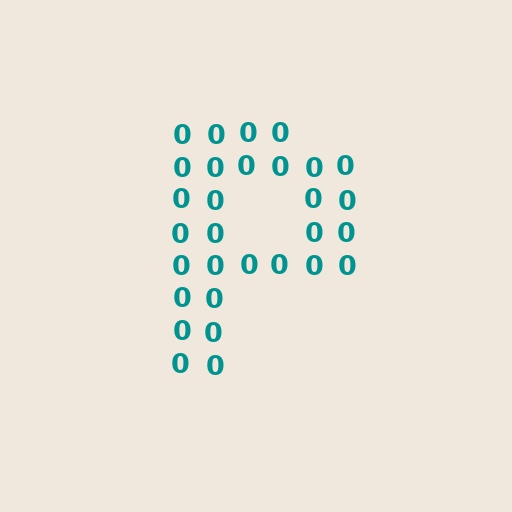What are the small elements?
The small elements are digit 0's.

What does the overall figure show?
The overall figure shows the letter P.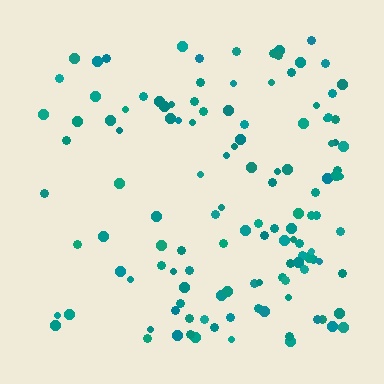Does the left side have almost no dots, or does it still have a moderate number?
Still a moderate number, just noticeably fewer than the right.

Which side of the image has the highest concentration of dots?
The right.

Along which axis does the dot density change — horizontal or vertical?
Horizontal.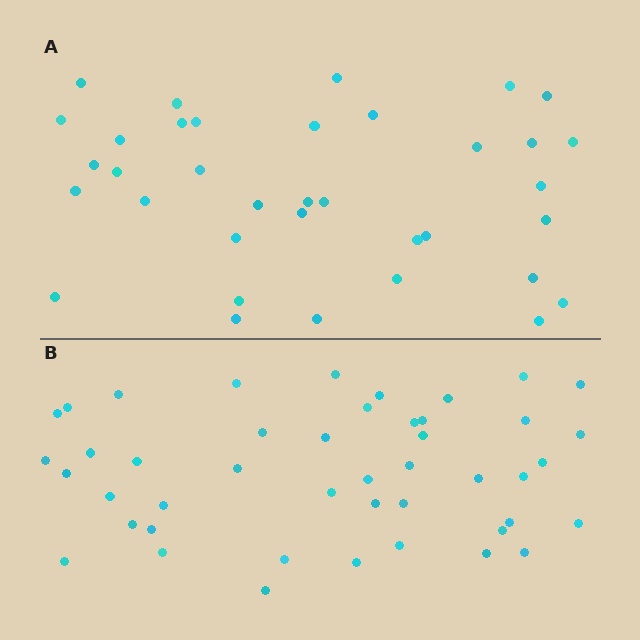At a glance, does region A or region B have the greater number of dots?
Region B (the bottom region) has more dots.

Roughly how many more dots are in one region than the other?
Region B has roughly 8 or so more dots than region A.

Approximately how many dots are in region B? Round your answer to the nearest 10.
About 40 dots. (The exact count is 45, which rounds to 40.)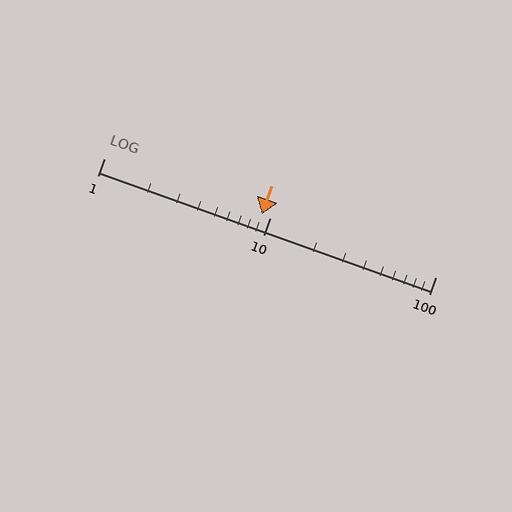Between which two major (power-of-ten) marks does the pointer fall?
The pointer is between 1 and 10.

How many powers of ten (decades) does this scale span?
The scale spans 2 decades, from 1 to 100.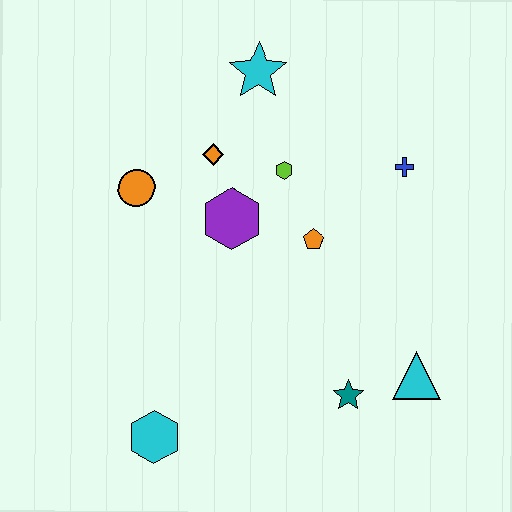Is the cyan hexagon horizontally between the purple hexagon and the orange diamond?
No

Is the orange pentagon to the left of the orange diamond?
No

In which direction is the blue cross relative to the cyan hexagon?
The blue cross is above the cyan hexagon.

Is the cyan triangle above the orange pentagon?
No